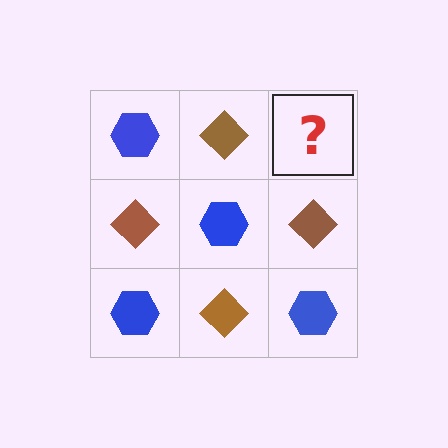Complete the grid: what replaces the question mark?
The question mark should be replaced with a blue hexagon.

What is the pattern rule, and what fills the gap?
The rule is that it alternates blue hexagon and brown diamond in a checkerboard pattern. The gap should be filled with a blue hexagon.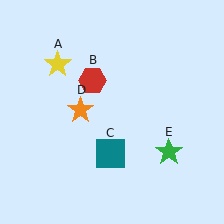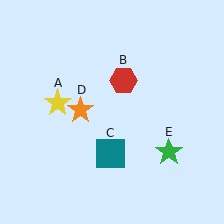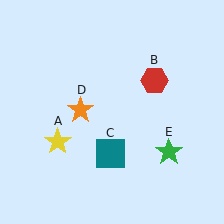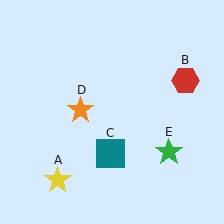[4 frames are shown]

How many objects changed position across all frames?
2 objects changed position: yellow star (object A), red hexagon (object B).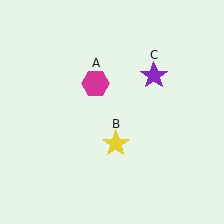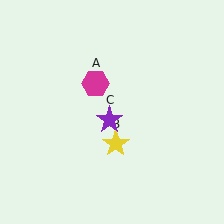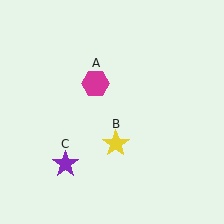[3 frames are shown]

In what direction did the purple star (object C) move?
The purple star (object C) moved down and to the left.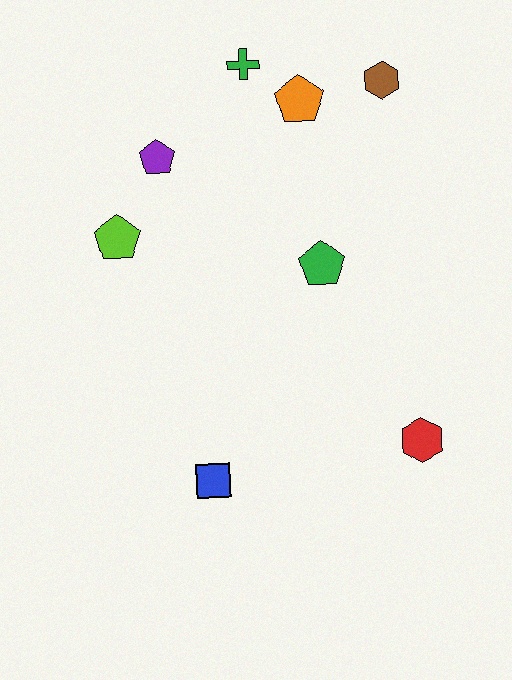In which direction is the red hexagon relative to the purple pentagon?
The red hexagon is below the purple pentagon.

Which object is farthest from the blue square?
The brown hexagon is farthest from the blue square.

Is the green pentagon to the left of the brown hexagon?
Yes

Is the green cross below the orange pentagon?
No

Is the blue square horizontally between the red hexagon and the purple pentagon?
Yes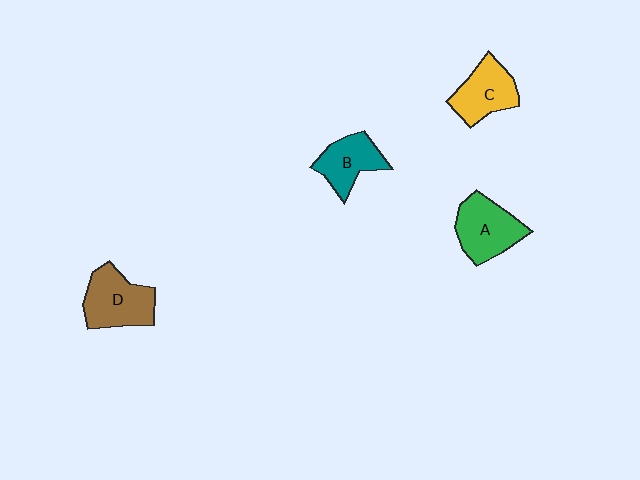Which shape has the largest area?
Shape D (brown).